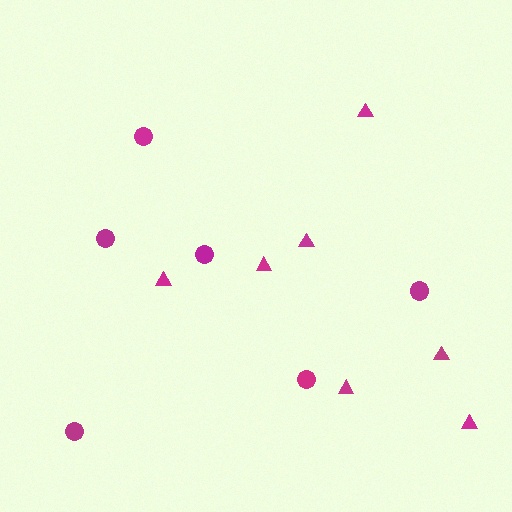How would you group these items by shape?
There are 2 groups: one group of triangles (7) and one group of circles (6).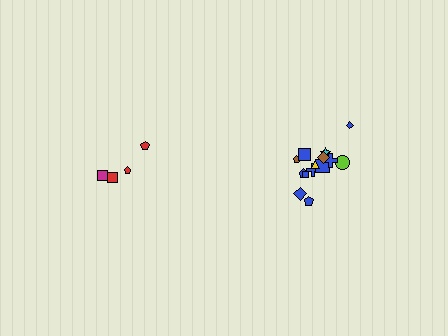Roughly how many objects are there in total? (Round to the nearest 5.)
Roughly 20 objects in total.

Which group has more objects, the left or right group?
The right group.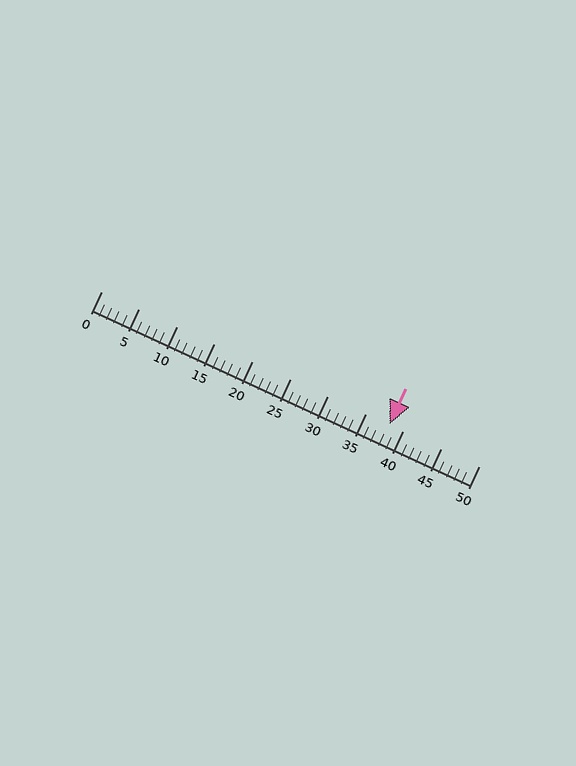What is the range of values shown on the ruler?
The ruler shows values from 0 to 50.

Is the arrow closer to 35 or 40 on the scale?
The arrow is closer to 40.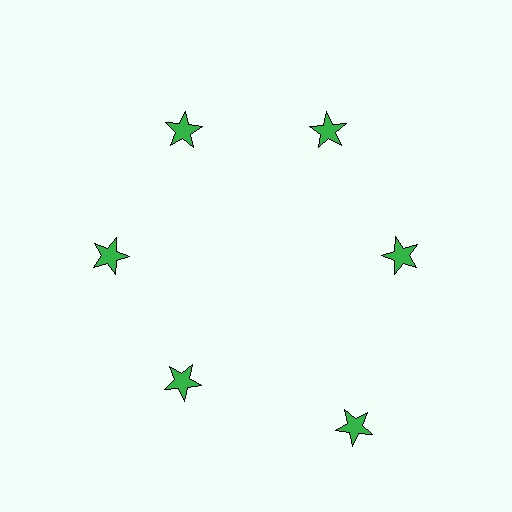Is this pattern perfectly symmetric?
No. The 6 green stars are arranged in a ring, but one element near the 5 o'clock position is pushed outward from the center, breaking the 6-fold rotational symmetry.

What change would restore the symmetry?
The symmetry would be restored by moving it inward, back onto the ring so that all 6 stars sit at equal angles and equal distance from the center.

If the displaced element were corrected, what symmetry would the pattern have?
It would have 6-fold rotational symmetry — the pattern would map onto itself every 60 degrees.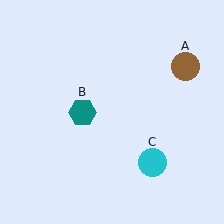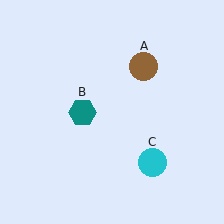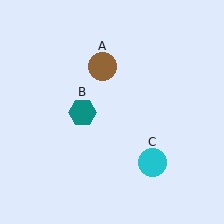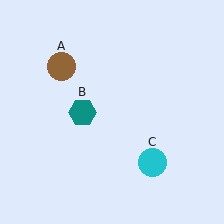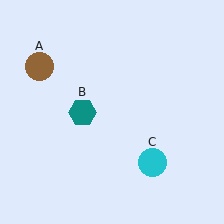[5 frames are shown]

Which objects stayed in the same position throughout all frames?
Teal hexagon (object B) and cyan circle (object C) remained stationary.